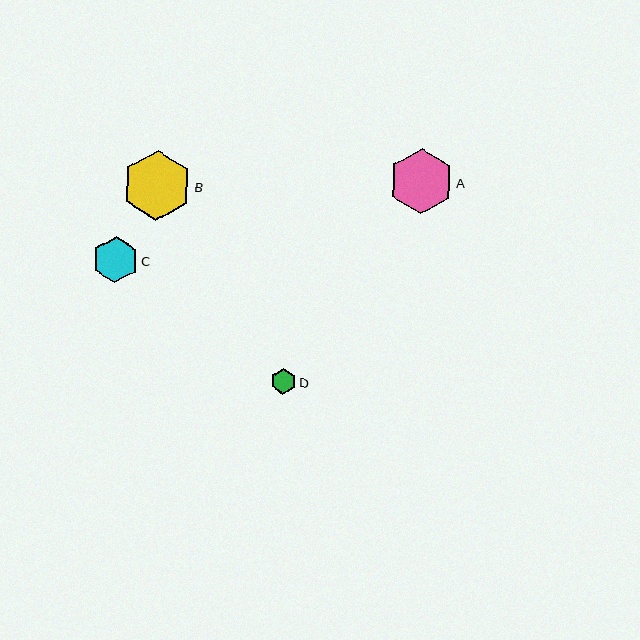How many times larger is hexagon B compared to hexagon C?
Hexagon B is approximately 1.5 times the size of hexagon C.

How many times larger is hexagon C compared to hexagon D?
Hexagon C is approximately 1.8 times the size of hexagon D.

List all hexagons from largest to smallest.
From largest to smallest: B, A, C, D.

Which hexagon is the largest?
Hexagon B is the largest with a size of approximately 70 pixels.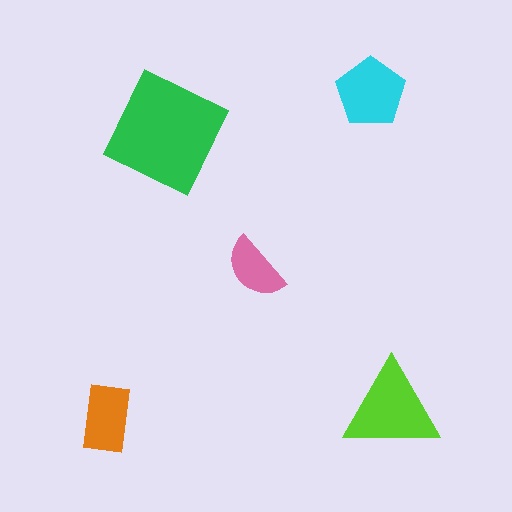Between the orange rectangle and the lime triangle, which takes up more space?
The lime triangle.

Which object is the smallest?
The pink semicircle.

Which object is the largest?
The green square.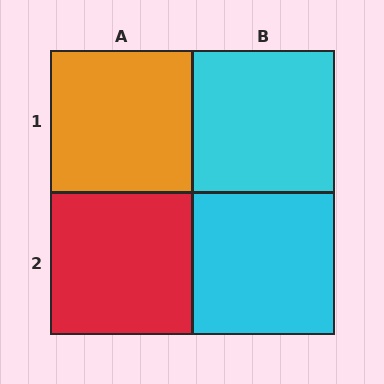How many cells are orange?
1 cell is orange.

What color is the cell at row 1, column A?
Orange.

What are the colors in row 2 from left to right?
Red, cyan.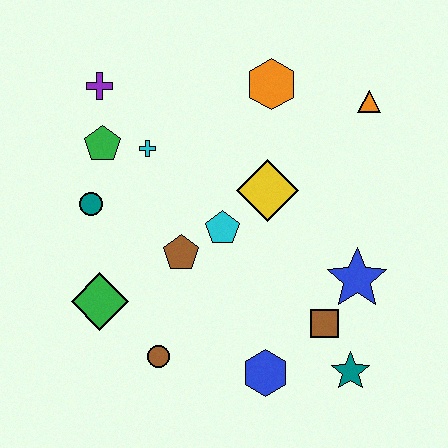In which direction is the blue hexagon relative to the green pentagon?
The blue hexagon is below the green pentagon.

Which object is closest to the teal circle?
The green pentagon is closest to the teal circle.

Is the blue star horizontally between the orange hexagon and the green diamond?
No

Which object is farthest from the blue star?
The purple cross is farthest from the blue star.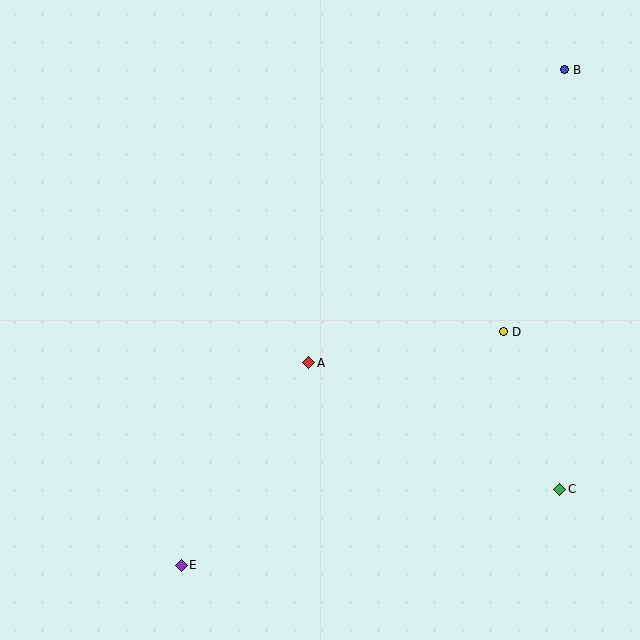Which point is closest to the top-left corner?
Point A is closest to the top-left corner.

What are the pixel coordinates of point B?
Point B is at (565, 70).